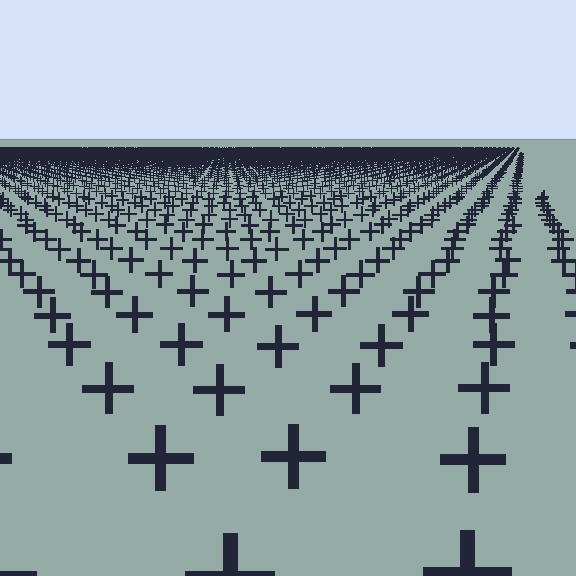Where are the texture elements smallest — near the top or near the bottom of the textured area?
Near the top.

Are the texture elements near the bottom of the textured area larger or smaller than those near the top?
Larger. Near the bottom, elements are closer to the viewer and appear at a bigger on-screen size.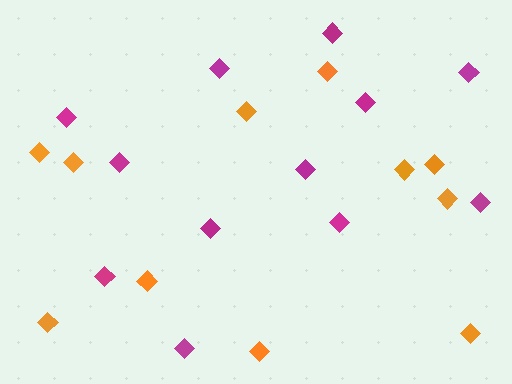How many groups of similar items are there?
There are 2 groups: one group of magenta diamonds (12) and one group of orange diamonds (11).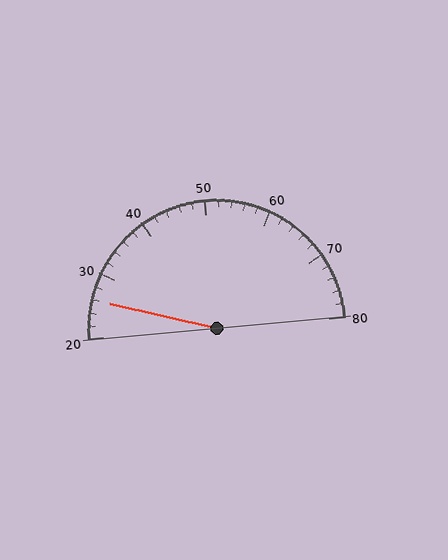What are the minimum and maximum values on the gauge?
The gauge ranges from 20 to 80.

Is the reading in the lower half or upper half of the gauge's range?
The reading is in the lower half of the range (20 to 80).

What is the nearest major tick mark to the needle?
The nearest major tick mark is 30.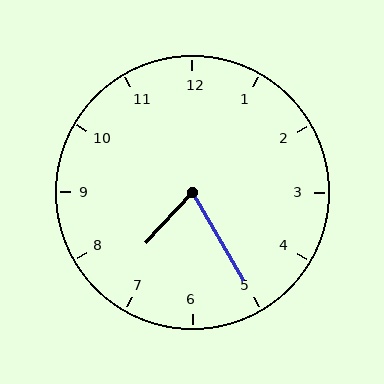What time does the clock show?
7:25.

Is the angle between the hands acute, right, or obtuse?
It is acute.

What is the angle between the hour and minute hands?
Approximately 72 degrees.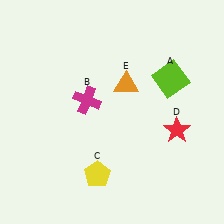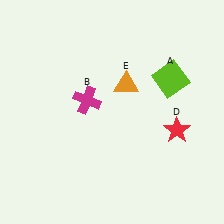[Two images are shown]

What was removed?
The yellow pentagon (C) was removed in Image 2.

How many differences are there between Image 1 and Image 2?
There is 1 difference between the two images.